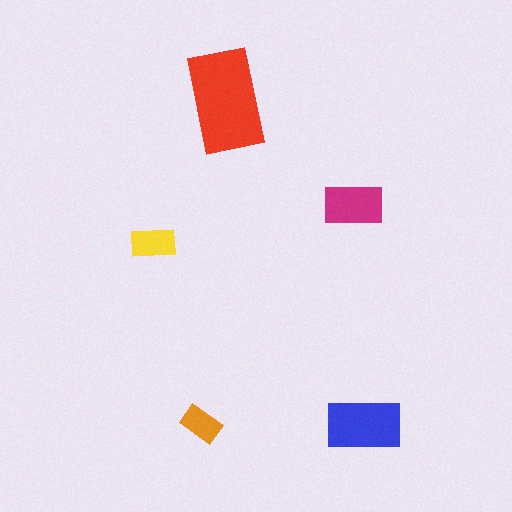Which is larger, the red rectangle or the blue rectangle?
The red one.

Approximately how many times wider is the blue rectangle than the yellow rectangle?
About 1.5 times wider.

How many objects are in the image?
There are 5 objects in the image.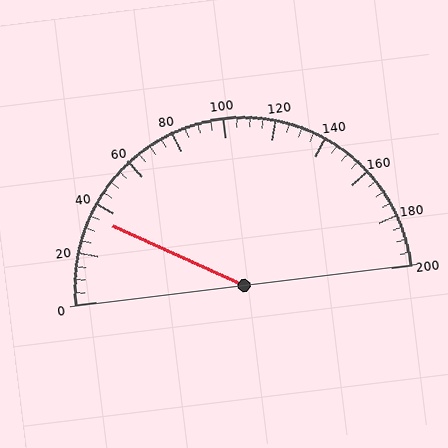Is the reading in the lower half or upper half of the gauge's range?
The reading is in the lower half of the range (0 to 200).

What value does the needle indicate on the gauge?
The needle indicates approximately 35.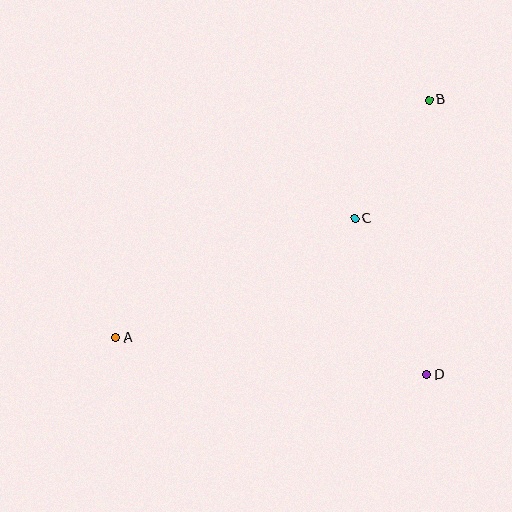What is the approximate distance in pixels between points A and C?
The distance between A and C is approximately 267 pixels.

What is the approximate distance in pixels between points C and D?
The distance between C and D is approximately 172 pixels.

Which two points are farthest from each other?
Points A and B are farthest from each other.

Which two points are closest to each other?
Points B and C are closest to each other.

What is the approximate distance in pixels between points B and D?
The distance between B and D is approximately 275 pixels.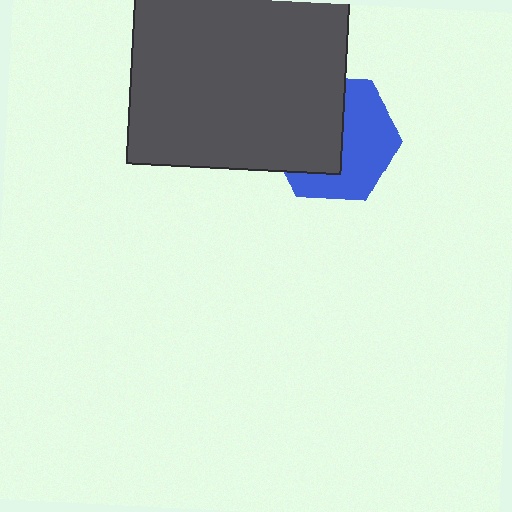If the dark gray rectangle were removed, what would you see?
You would see the complete blue hexagon.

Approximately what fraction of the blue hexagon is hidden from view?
Roughly 50% of the blue hexagon is hidden behind the dark gray rectangle.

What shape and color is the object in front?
The object in front is a dark gray rectangle.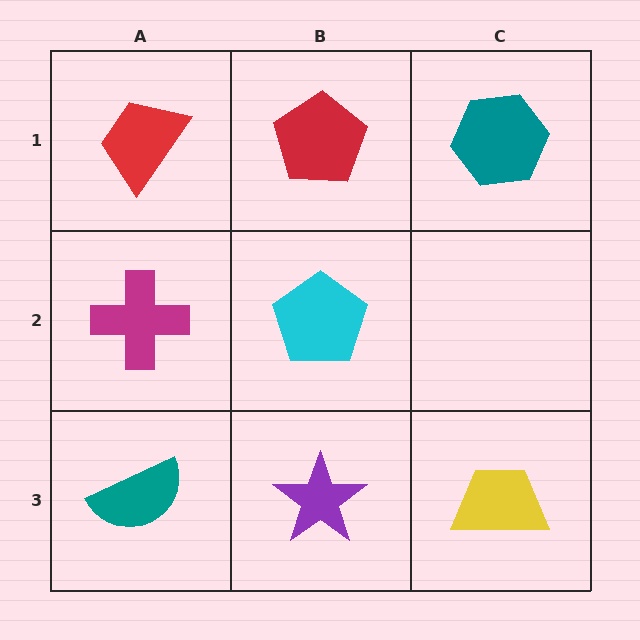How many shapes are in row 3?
3 shapes.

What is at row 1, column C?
A teal hexagon.